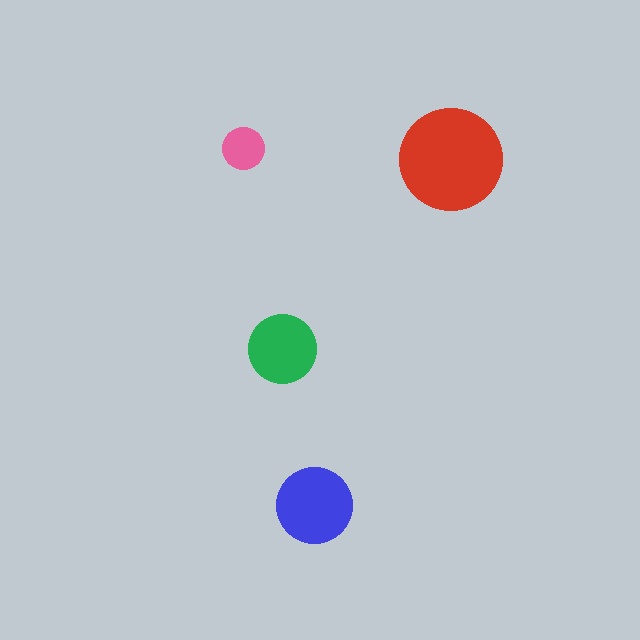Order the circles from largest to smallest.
the red one, the blue one, the green one, the pink one.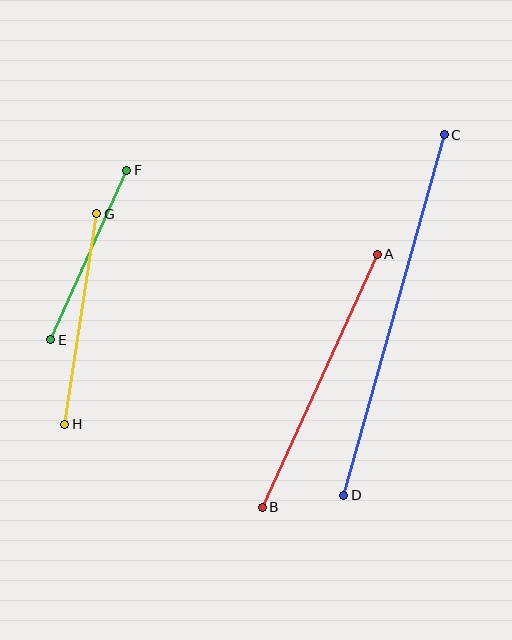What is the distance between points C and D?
The distance is approximately 374 pixels.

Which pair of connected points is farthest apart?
Points C and D are farthest apart.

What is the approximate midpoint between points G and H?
The midpoint is at approximately (81, 319) pixels.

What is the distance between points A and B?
The distance is approximately 278 pixels.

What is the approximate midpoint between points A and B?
The midpoint is at approximately (320, 381) pixels.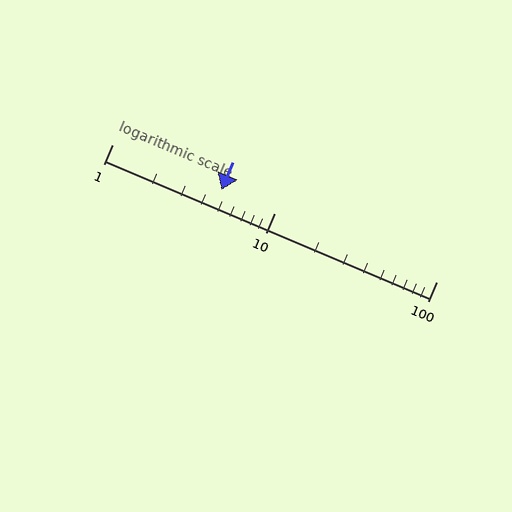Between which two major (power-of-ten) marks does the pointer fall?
The pointer is between 1 and 10.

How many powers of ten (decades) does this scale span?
The scale spans 2 decades, from 1 to 100.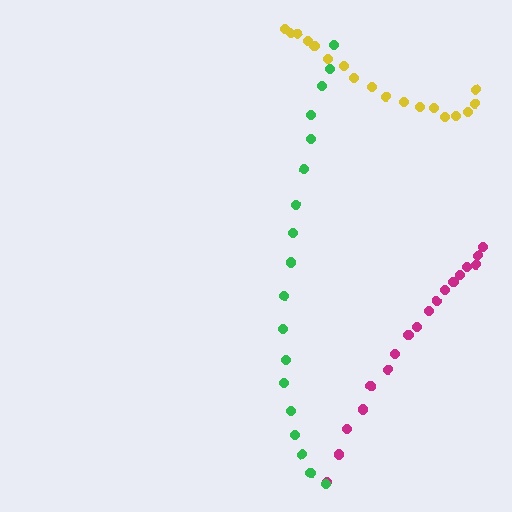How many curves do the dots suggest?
There are 3 distinct paths.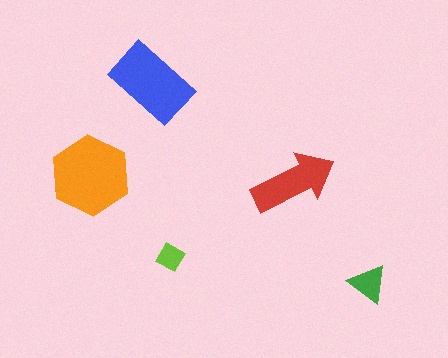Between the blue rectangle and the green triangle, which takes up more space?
The blue rectangle.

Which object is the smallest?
The lime diamond.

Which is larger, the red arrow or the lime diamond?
The red arrow.